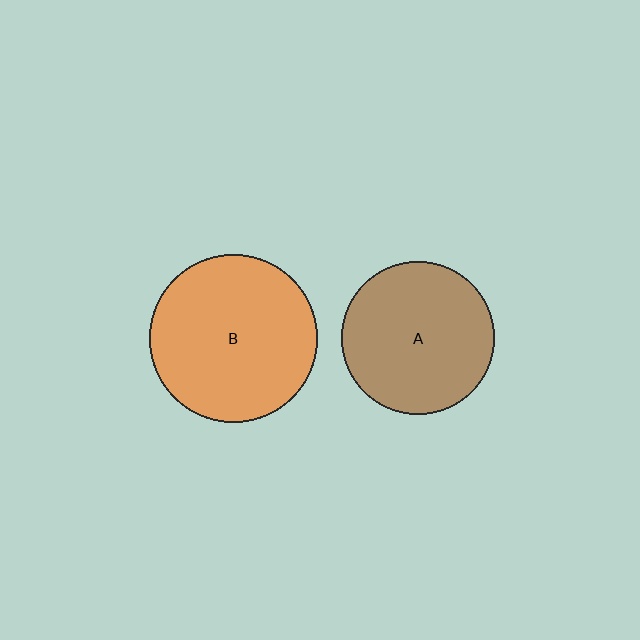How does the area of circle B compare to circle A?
Approximately 1.2 times.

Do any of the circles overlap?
No, none of the circles overlap.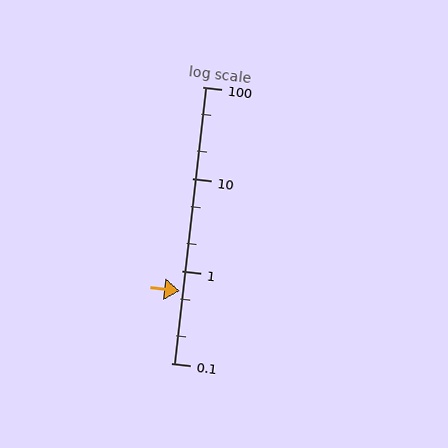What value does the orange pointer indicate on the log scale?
The pointer indicates approximately 0.61.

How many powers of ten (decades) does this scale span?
The scale spans 3 decades, from 0.1 to 100.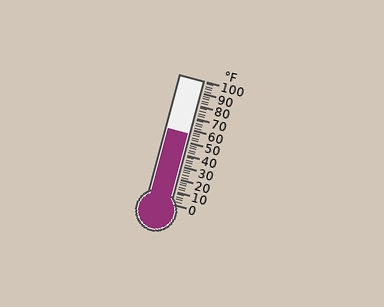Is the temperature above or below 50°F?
The temperature is above 50°F.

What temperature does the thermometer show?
The thermometer shows approximately 56°F.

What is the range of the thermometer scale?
The thermometer scale ranges from 0°F to 100°F.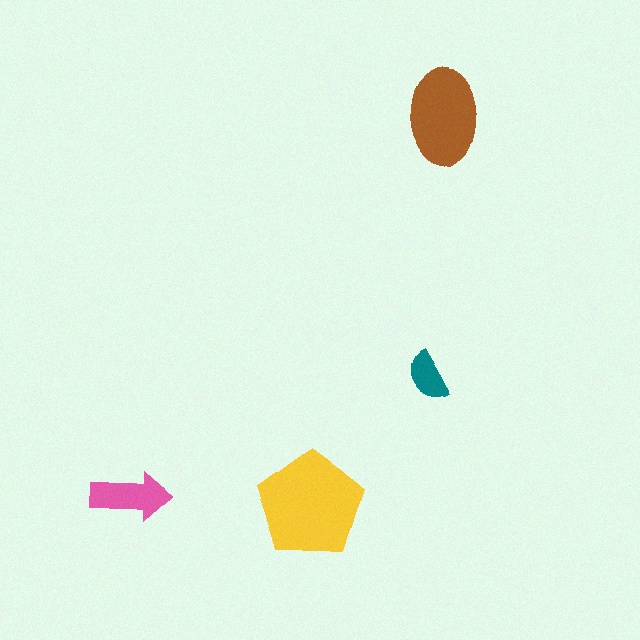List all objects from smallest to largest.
The teal semicircle, the pink arrow, the brown ellipse, the yellow pentagon.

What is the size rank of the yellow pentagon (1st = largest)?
1st.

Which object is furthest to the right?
The brown ellipse is rightmost.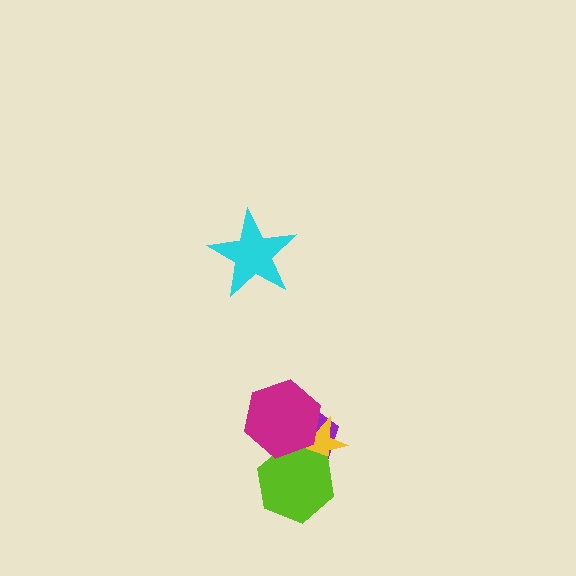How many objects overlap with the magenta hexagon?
3 objects overlap with the magenta hexagon.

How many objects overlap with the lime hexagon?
3 objects overlap with the lime hexagon.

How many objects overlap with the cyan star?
0 objects overlap with the cyan star.